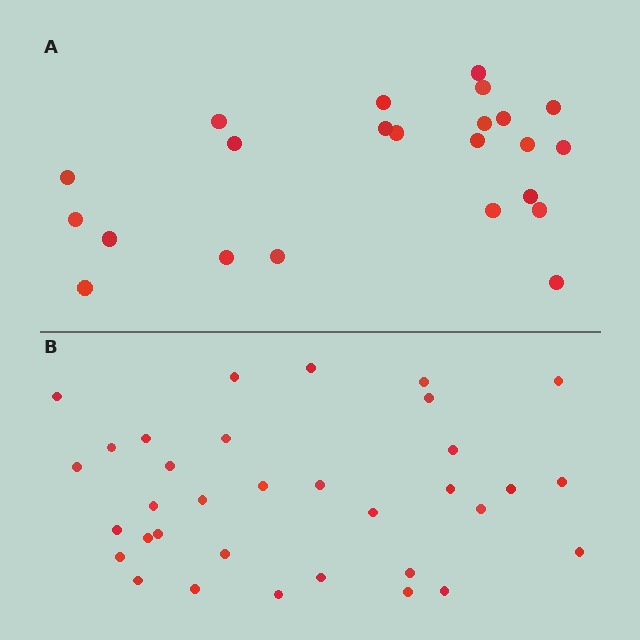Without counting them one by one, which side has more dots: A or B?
Region B (the bottom region) has more dots.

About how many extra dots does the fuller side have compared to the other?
Region B has roughly 12 or so more dots than region A.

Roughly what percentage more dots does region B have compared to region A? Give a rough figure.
About 50% more.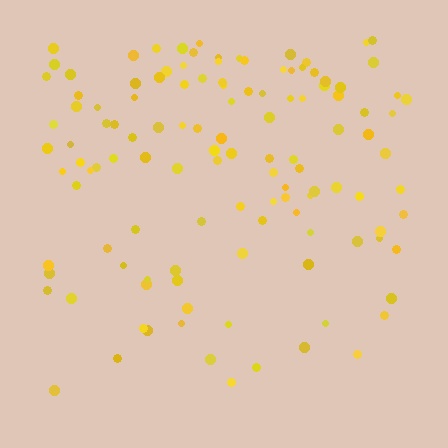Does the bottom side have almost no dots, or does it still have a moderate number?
Still a moderate number, just noticeably fewer than the top.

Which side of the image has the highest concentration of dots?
The top.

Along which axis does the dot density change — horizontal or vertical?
Vertical.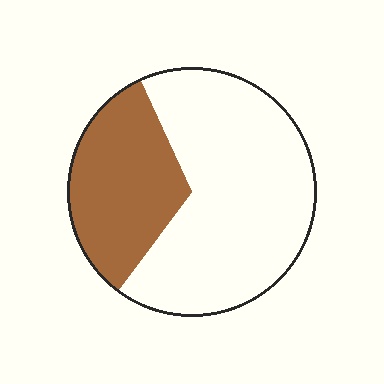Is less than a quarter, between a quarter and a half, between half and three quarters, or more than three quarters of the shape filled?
Between a quarter and a half.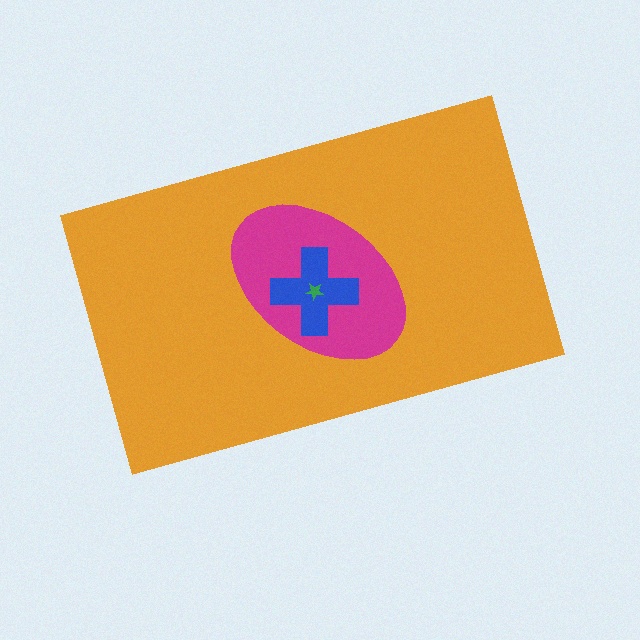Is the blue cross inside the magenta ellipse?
Yes.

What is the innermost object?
The green star.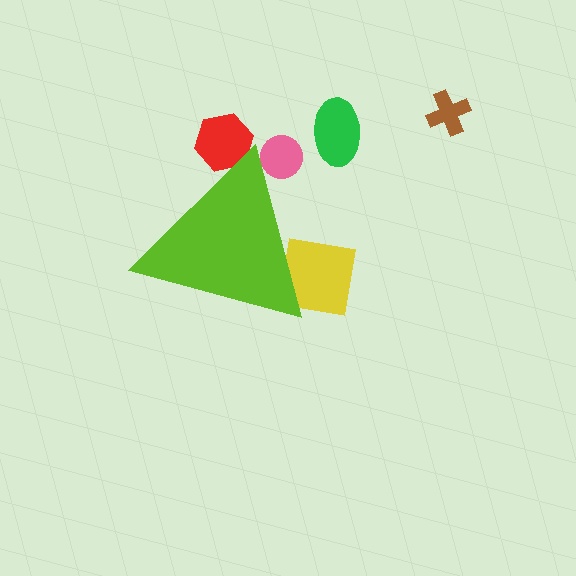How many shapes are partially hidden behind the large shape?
3 shapes are partially hidden.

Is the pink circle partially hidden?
Yes, the pink circle is partially hidden behind the lime triangle.